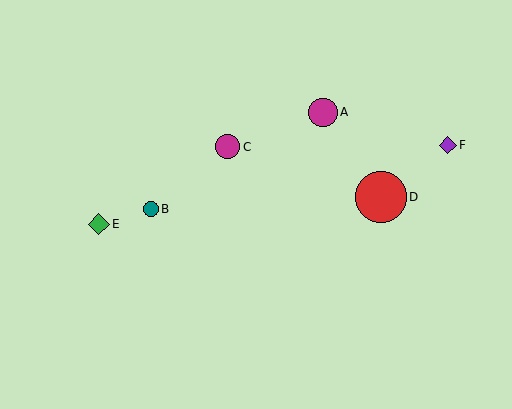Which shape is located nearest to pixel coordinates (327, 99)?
The magenta circle (labeled A) at (323, 112) is nearest to that location.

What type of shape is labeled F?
Shape F is a purple diamond.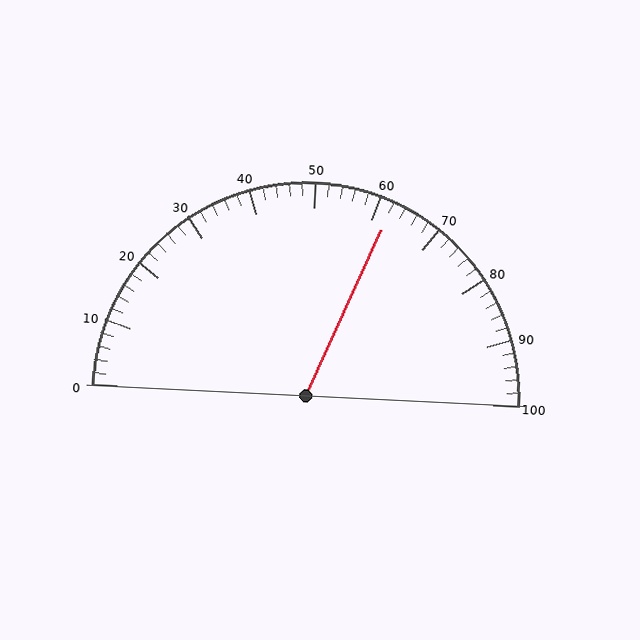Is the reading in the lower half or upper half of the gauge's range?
The reading is in the upper half of the range (0 to 100).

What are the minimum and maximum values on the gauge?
The gauge ranges from 0 to 100.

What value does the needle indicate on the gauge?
The needle indicates approximately 62.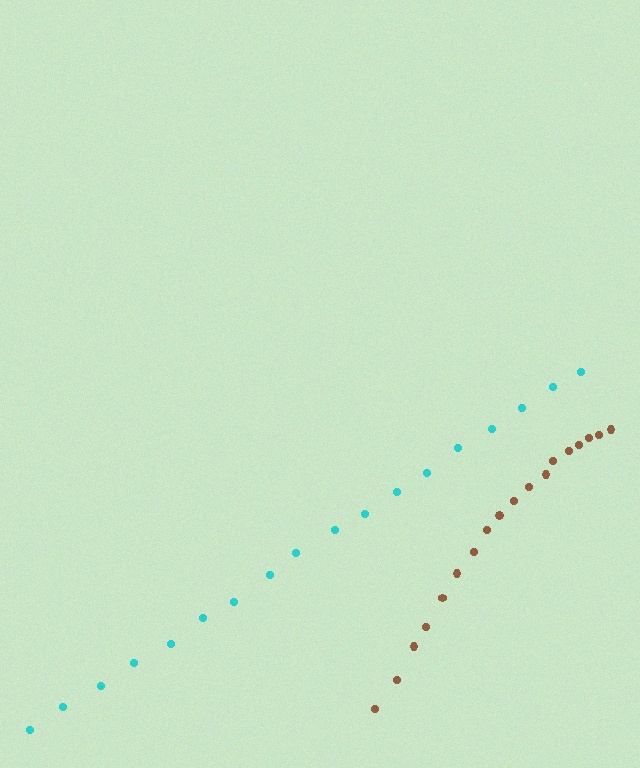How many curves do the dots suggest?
There are 2 distinct paths.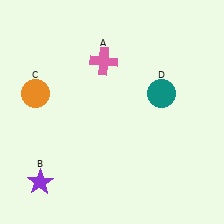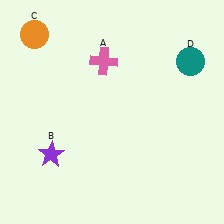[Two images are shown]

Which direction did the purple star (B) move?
The purple star (B) moved up.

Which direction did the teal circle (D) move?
The teal circle (D) moved up.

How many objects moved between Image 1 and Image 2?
3 objects moved between the two images.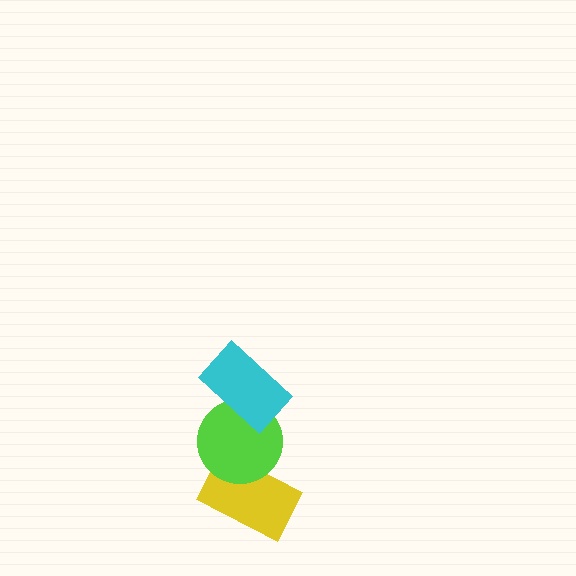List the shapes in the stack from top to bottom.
From top to bottom: the cyan rectangle, the lime circle, the yellow rectangle.